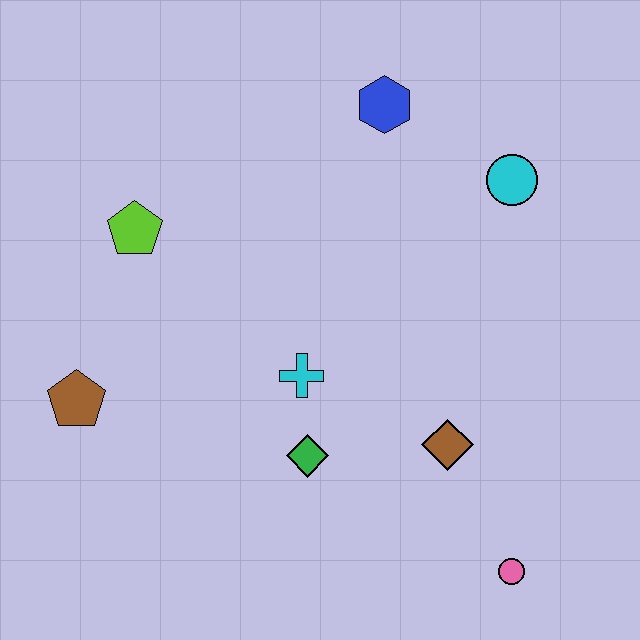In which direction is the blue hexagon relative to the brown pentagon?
The blue hexagon is to the right of the brown pentagon.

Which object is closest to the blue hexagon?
The cyan circle is closest to the blue hexagon.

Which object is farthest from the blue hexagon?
The pink circle is farthest from the blue hexagon.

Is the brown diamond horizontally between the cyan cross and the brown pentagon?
No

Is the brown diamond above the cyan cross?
No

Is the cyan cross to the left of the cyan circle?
Yes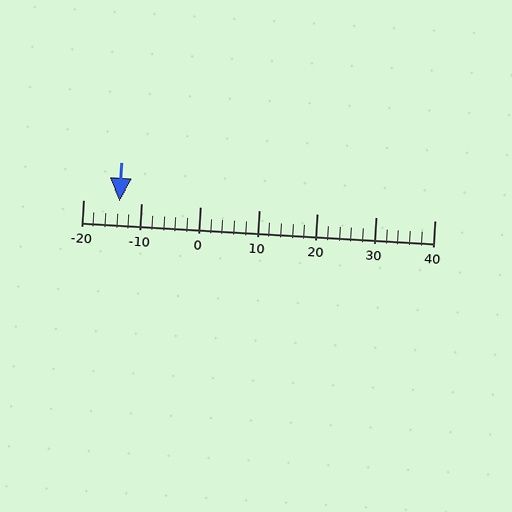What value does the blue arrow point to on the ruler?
The blue arrow points to approximately -14.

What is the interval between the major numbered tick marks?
The major tick marks are spaced 10 units apart.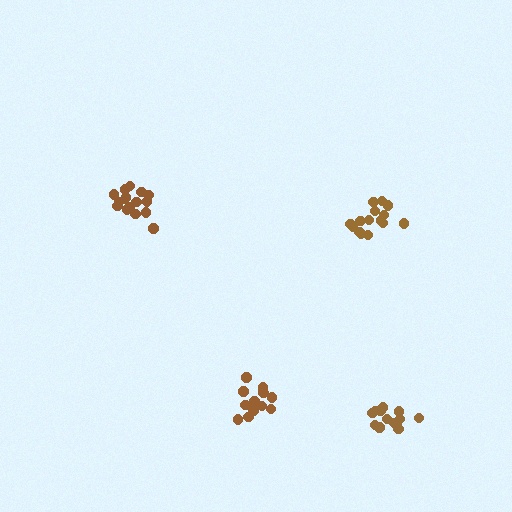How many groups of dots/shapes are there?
There are 4 groups.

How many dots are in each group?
Group 1: 15 dots, Group 2: 16 dots, Group 3: 13 dots, Group 4: 15 dots (59 total).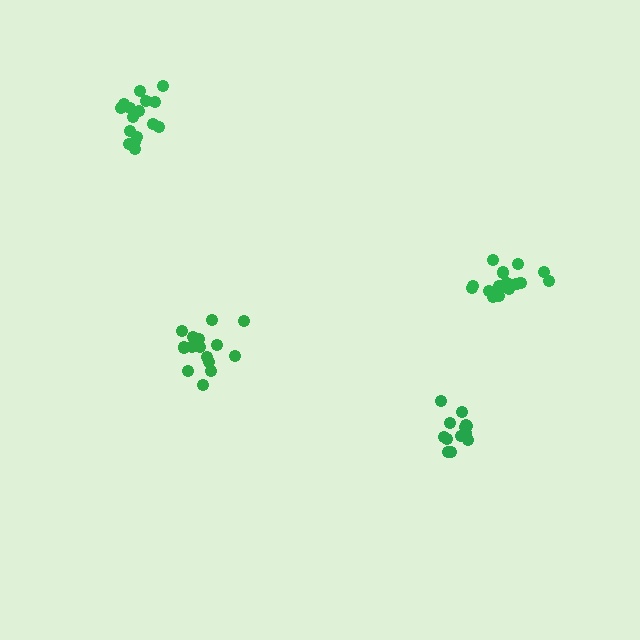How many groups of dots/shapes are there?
There are 4 groups.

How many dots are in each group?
Group 1: 16 dots, Group 2: 13 dots, Group 3: 16 dots, Group 4: 17 dots (62 total).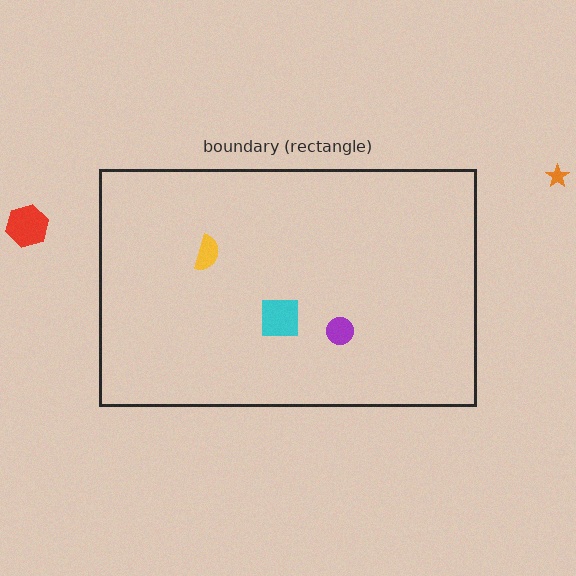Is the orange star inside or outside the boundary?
Outside.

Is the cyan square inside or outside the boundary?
Inside.